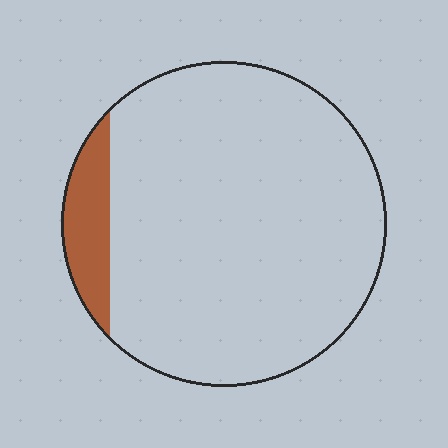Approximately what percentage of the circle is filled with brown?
Approximately 10%.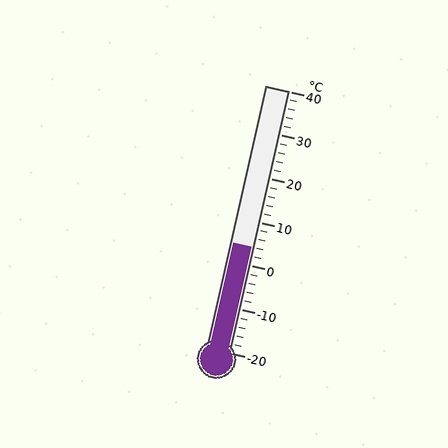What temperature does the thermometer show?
The thermometer shows approximately 4°C.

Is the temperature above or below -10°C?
The temperature is above -10°C.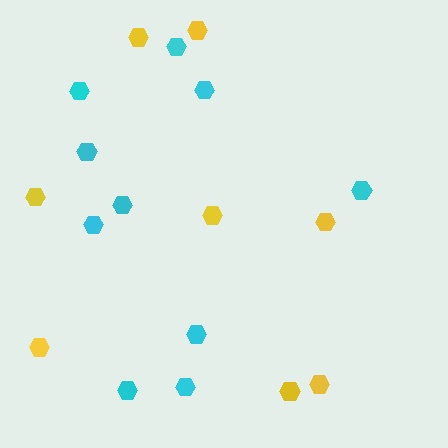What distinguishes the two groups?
There are 2 groups: one group of cyan hexagons (10) and one group of yellow hexagons (8).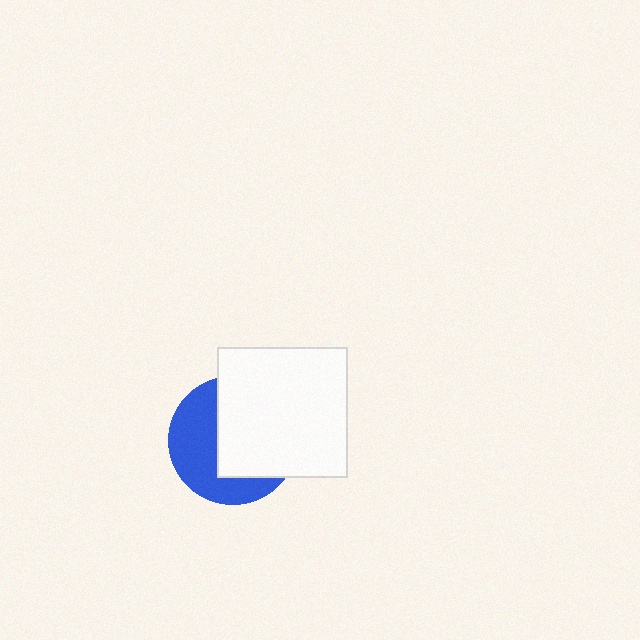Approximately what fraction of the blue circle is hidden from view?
Roughly 54% of the blue circle is hidden behind the white square.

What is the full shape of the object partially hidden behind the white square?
The partially hidden object is a blue circle.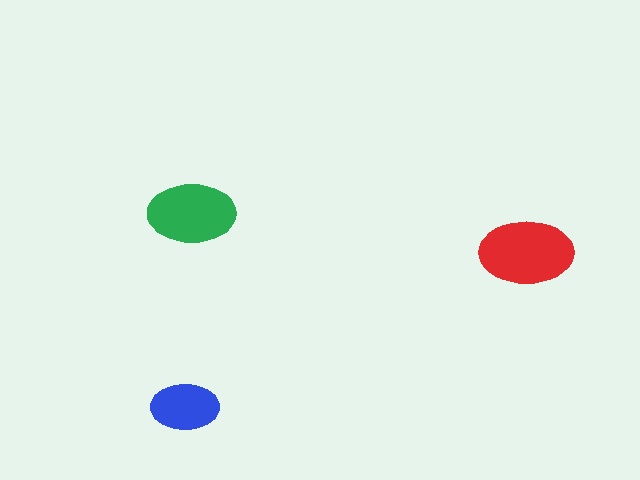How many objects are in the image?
There are 3 objects in the image.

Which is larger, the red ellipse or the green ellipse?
The red one.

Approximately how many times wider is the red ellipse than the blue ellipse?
About 1.5 times wider.